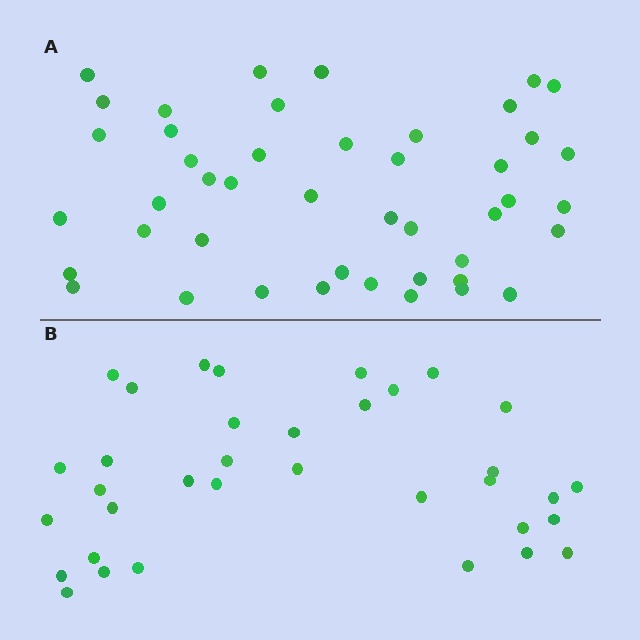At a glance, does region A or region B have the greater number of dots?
Region A (the top region) has more dots.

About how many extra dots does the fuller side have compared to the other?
Region A has roughly 10 or so more dots than region B.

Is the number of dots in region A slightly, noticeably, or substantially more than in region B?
Region A has noticeably more, but not dramatically so. The ratio is roughly 1.3 to 1.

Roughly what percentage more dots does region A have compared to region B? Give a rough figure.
About 30% more.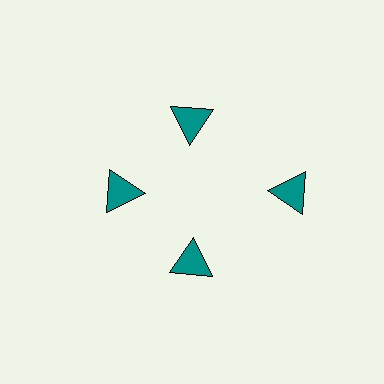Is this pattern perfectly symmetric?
No. The 4 teal triangles are arranged in a ring, but one element near the 3 o'clock position is pushed outward from the center, breaking the 4-fold rotational symmetry.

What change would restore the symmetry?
The symmetry would be restored by moving it inward, back onto the ring so that all 4 triangles sit at equal angles and equal distance from the center.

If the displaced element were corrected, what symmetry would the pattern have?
It would have 4-fold rotational symmetry — the pattern would map onto itself every 90 degrees.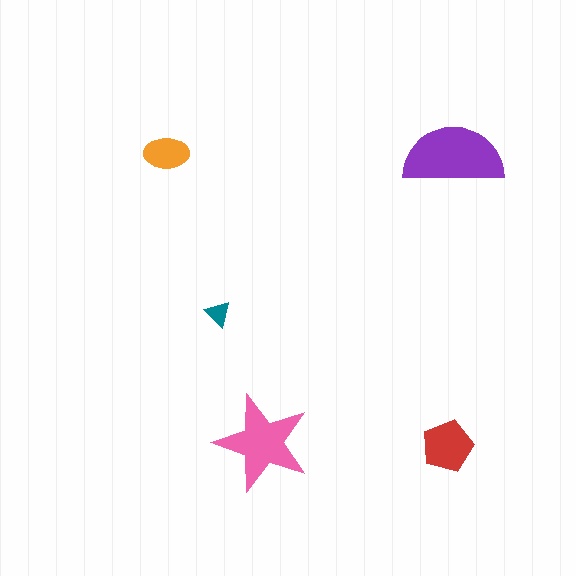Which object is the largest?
The purple semicircle.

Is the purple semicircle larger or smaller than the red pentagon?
Larger.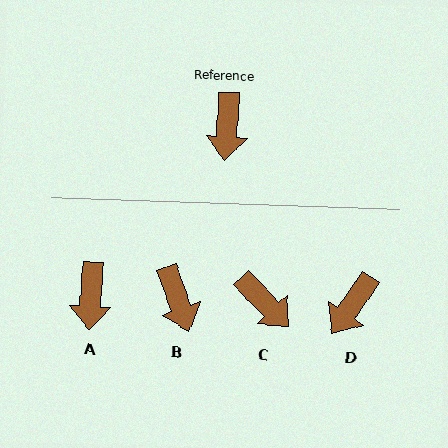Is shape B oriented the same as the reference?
No, it is off by about 23 degrees.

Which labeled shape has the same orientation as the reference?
A.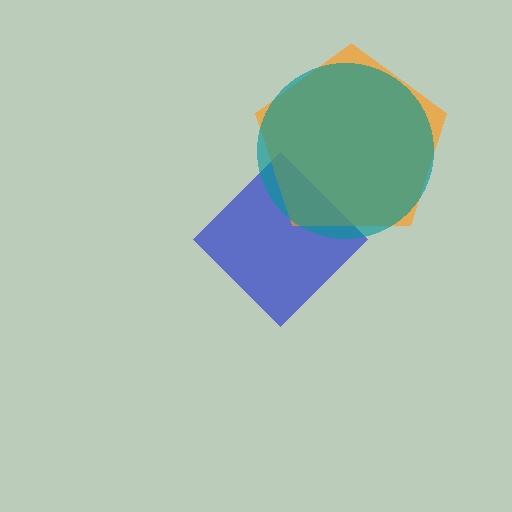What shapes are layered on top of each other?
The layered shapes are: a blue diamond, an orange pentagon, a teal circle.